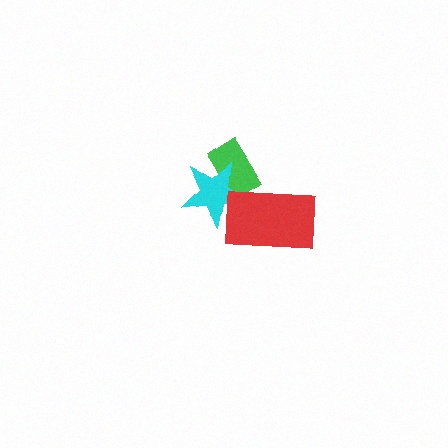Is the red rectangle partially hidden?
No, no other shape covers it.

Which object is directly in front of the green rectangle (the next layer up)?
The cyan star is directly in front of the green rectangle.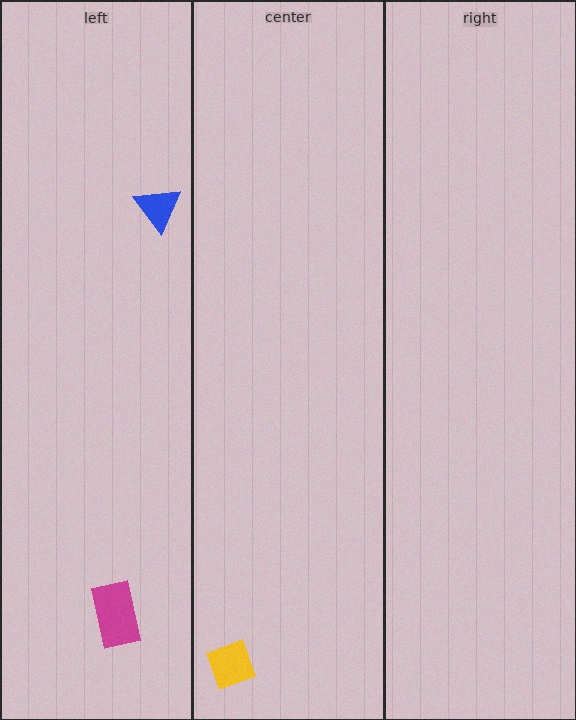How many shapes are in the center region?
1.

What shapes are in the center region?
The yellow square.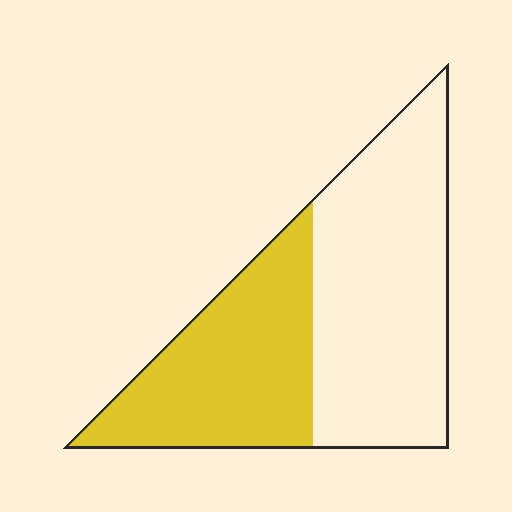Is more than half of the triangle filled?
No.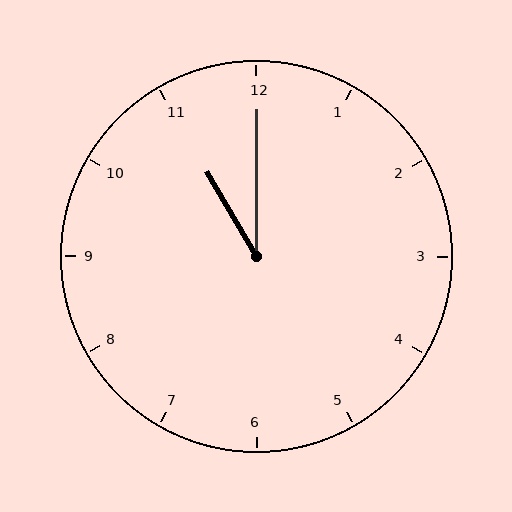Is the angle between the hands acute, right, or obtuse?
It is acute.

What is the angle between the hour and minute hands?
Approximately 30 degrees.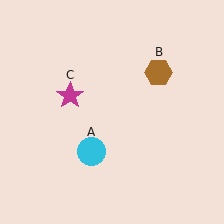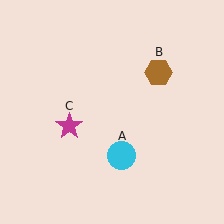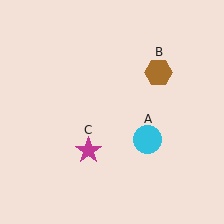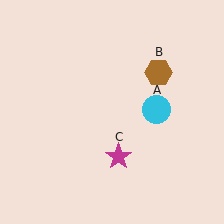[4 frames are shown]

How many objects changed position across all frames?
2 objects changed position: cyan circle (object A), magenta star (object C).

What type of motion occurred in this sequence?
The cyan circle (object A), magenta star (object C) rotated counterclockwise around the center of the scene.